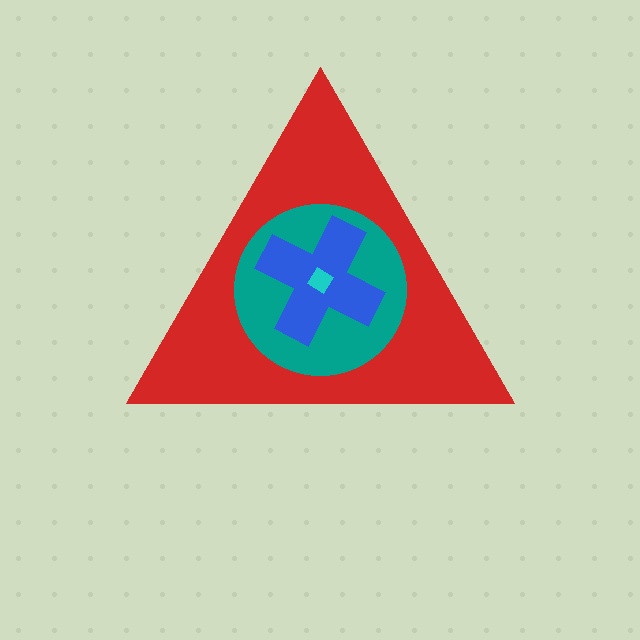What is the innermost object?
The cyan diamond.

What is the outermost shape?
The red triangle.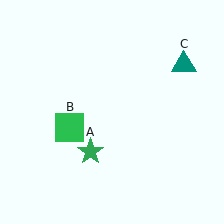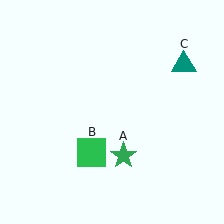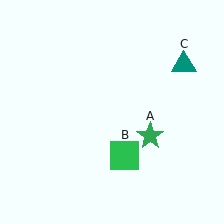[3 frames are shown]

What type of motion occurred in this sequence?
The green star (object A), green square (object B) rotated counterclockwise around the center of the scene.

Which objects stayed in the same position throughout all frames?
Teal triangle (object C) remained stationary.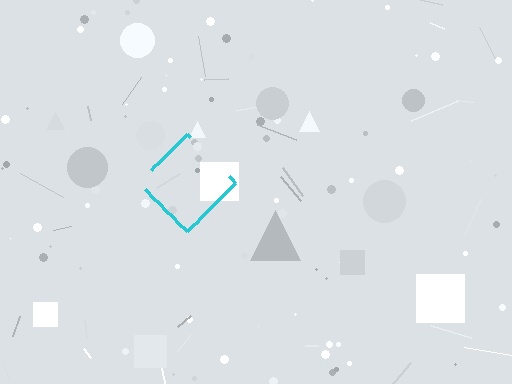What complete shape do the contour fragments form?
The contour fragments form a diamond.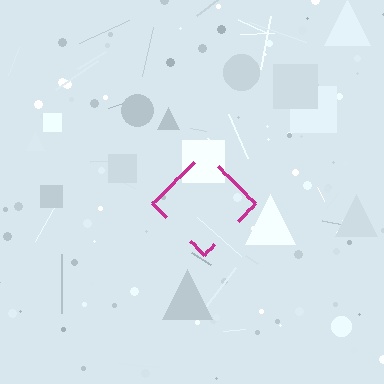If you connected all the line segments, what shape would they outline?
They would outline a diamond.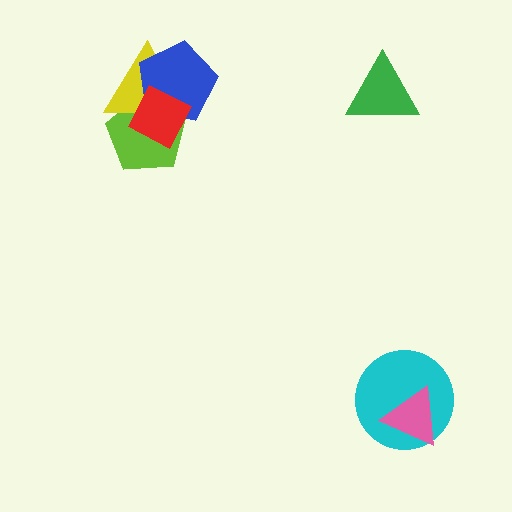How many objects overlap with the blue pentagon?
3 objects overlap with the blue pentagon.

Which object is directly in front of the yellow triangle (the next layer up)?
The blue pentagon is directly in front of the yellow triangle.